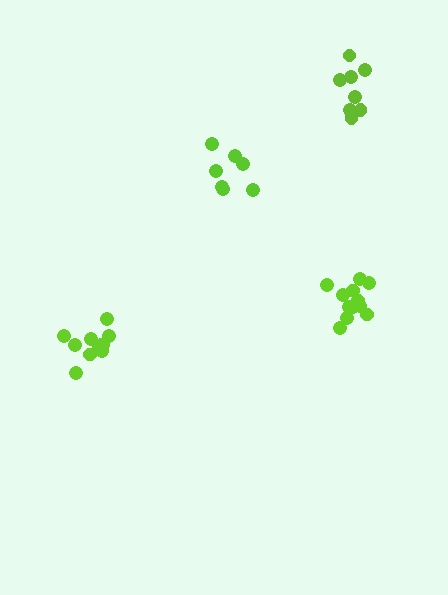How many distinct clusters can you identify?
There are 4 distinct clusters.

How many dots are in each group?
Group 1: 7 dots, Group 2: 11 dots, Group 3: 12 dots, Group 4: 8 dots (38 total).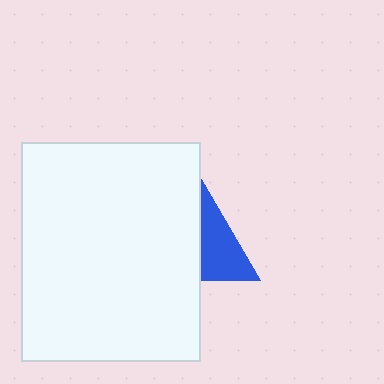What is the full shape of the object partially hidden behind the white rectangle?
The partially hidden object is a blue triangle.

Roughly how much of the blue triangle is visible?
About half of it is visible (roughly 50%).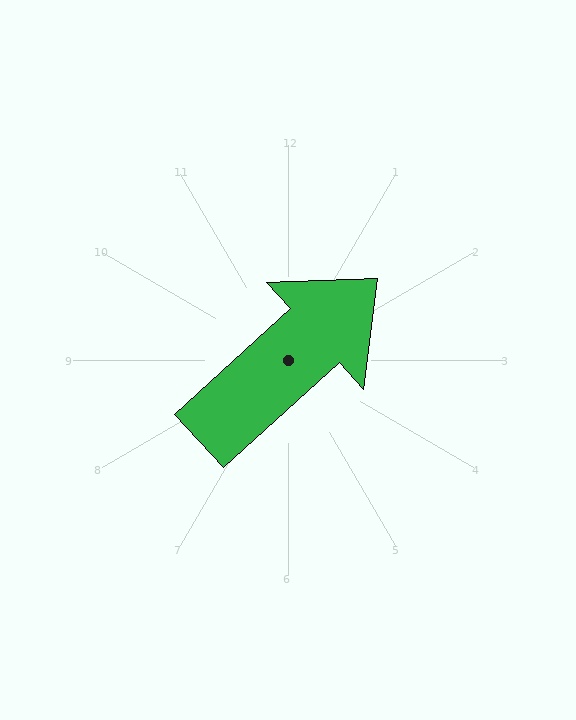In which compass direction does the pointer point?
Northeast.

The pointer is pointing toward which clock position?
Roughly 2 o'clock.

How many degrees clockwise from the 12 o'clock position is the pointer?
Approximately 48 degrees.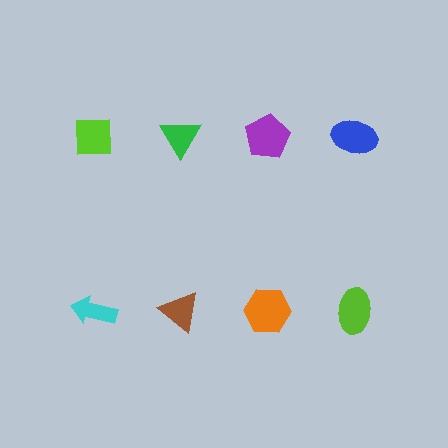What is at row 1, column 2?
A green triangle.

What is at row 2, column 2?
A brown triangle.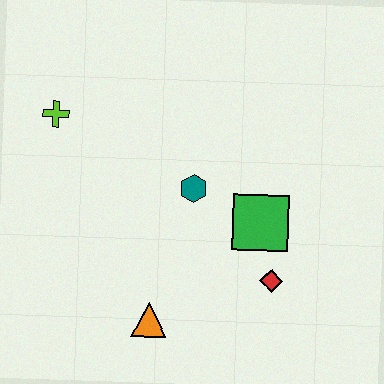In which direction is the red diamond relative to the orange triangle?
The red diamond is to the right of the orange triangle.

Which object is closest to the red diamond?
The green square is closest to the red diamond.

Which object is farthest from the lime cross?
The red diamond is farthest from the lime cross.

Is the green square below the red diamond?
No